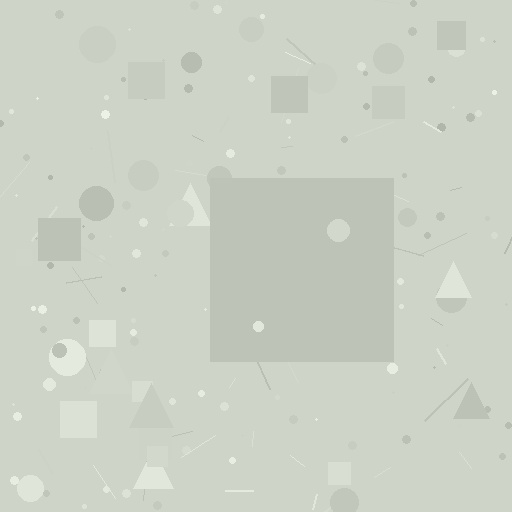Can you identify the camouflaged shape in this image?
The camouflaged shape is a square.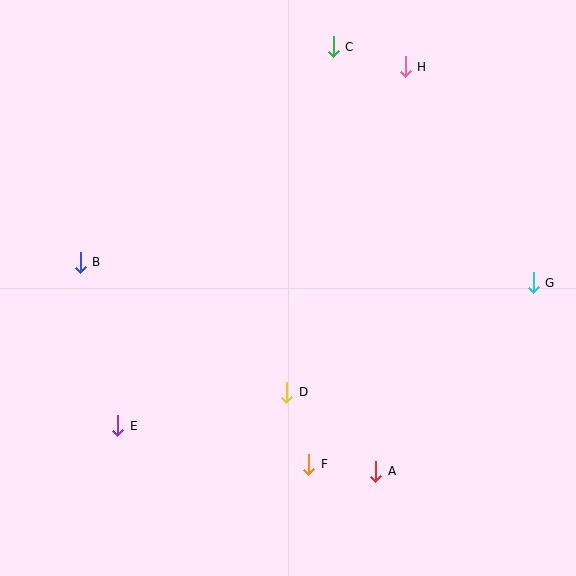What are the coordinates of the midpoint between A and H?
The midpoint between A and H is at (391, 269).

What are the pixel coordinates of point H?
Point H is at (405, 67).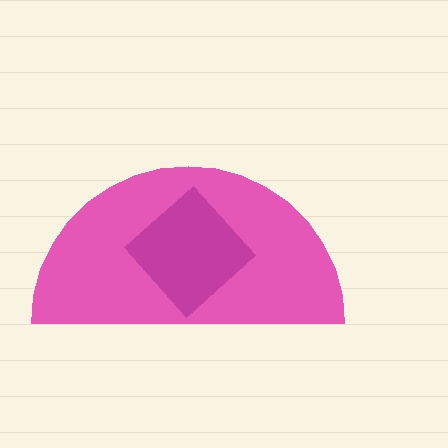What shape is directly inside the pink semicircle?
The magenta diamond.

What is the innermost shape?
The magenta diamond.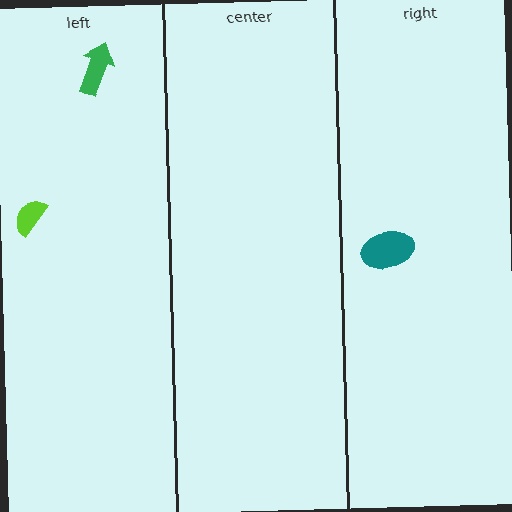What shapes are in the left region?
The green arrow, the lime semicircle.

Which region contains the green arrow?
The left region.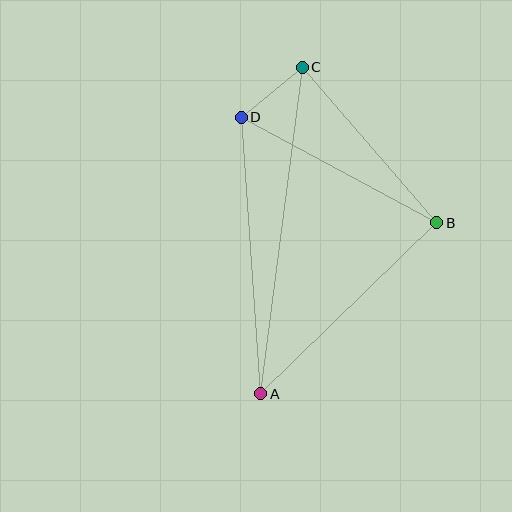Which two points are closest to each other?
Points C and D are closest to each other.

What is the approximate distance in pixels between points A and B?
The distance between A and B is approximately 245 pixels.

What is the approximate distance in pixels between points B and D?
The distance between B and D is approximately 222 pixels.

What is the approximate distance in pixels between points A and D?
The distance between A and D is approximately 277 pixels.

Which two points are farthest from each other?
Points A and C are farthest from each other.